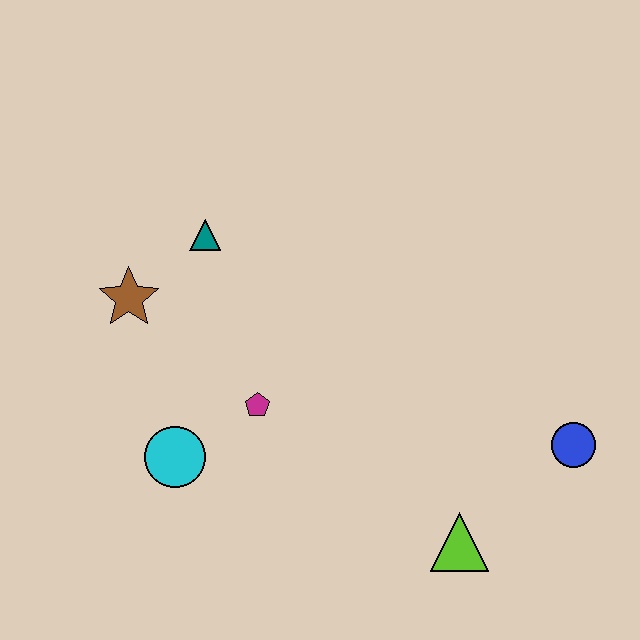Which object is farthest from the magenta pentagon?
The blue circle is farthest from the magenta pentagon.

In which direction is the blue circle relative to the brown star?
The blue circle is to the right of the brown star.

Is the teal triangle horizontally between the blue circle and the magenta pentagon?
No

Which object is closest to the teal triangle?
The brown star is closest to the teal triangle.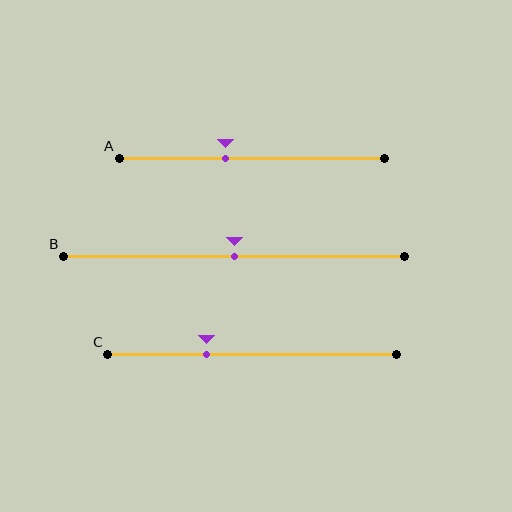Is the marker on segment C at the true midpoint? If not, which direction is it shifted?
No, the marker on segment C is shifted to the left by about 16% of the segment length.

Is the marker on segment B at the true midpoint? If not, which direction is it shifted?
Yes, the marker on segment B is at the true midpoint.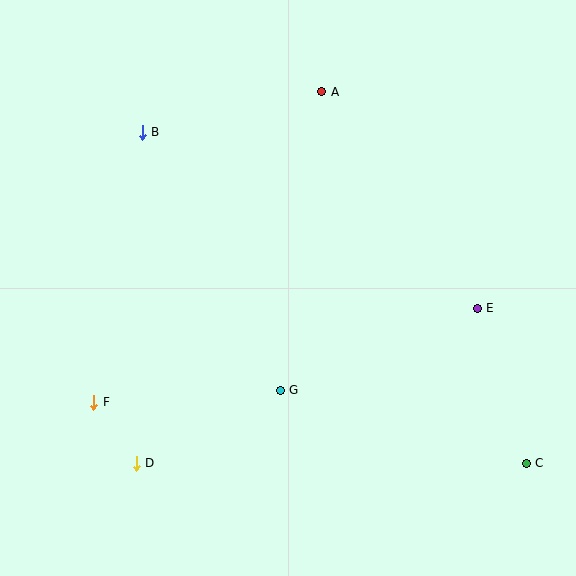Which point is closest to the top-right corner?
Point A is closest to the top-right corner.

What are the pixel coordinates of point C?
Point C is at (526, 463).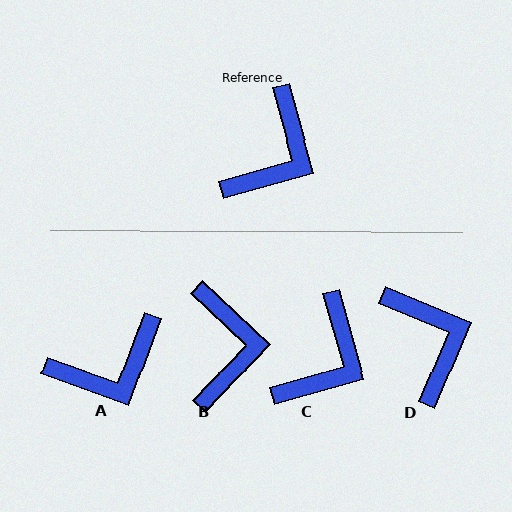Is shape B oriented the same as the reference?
No, it is off by about 31 degrees.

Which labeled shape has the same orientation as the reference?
C.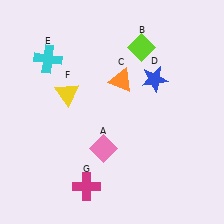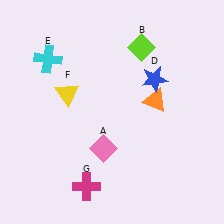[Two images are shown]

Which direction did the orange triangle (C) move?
The orange triangle (C) moved right.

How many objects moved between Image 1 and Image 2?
1 object moved between the two images.